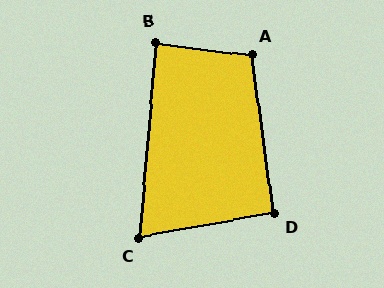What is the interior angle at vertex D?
Approximately 92 degrees (approximately right).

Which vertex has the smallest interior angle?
C, at approximately 75 degrees.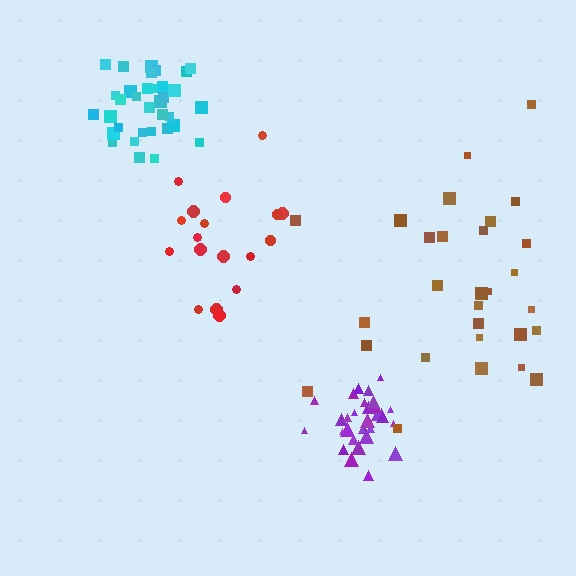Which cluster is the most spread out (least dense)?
Brown.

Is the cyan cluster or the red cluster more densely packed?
Cyan.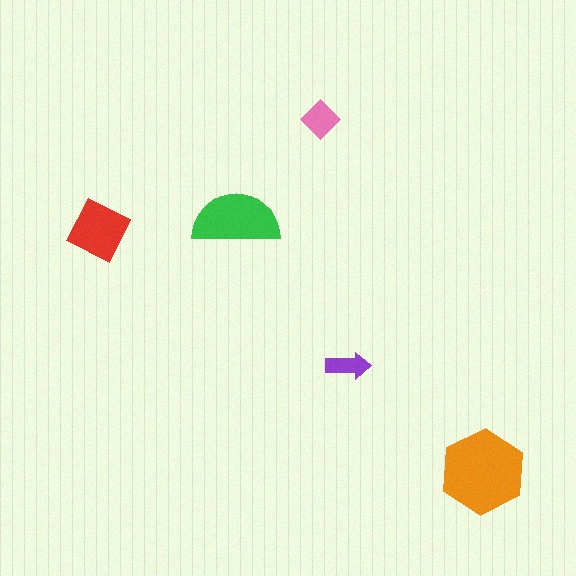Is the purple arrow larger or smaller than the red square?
Smaller.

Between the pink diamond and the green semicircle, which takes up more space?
The green semicircle.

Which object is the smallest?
The purple arrow.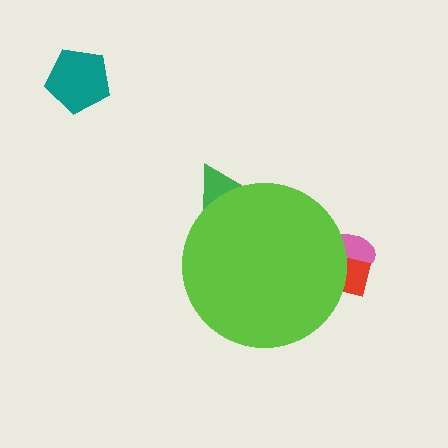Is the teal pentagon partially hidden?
No, the teal pentagon is fully visible.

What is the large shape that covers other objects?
A lime circle.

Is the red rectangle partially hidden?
Yes, the red rectangle is partially hidden behind the lime circle.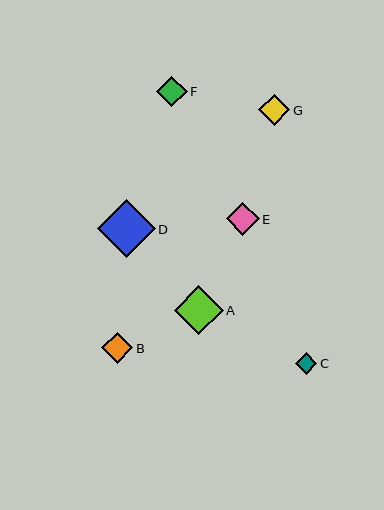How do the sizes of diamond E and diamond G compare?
Diamond E and diamond G are approximately the same size.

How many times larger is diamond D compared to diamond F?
Diamond D is approximately 1.9 times the size of diamond F.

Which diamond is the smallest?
Diamond C is the smallest with a size of approximately 21 pixels.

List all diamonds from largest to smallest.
From largest to smallest: D, A, E, B, G, F, C.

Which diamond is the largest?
Diamond D is the largest with a size of approximately 58 pixels.